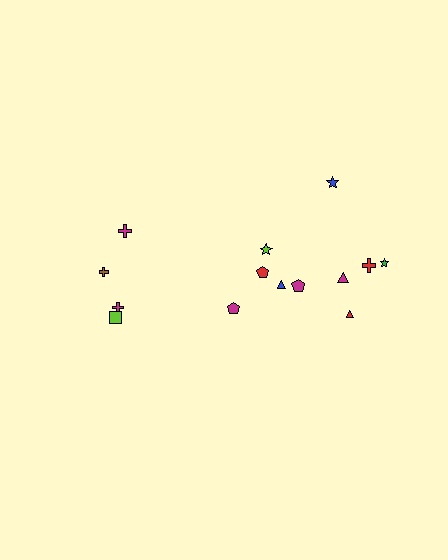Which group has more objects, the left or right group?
The right group.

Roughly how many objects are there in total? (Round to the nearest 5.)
Roughly 15 objects in total.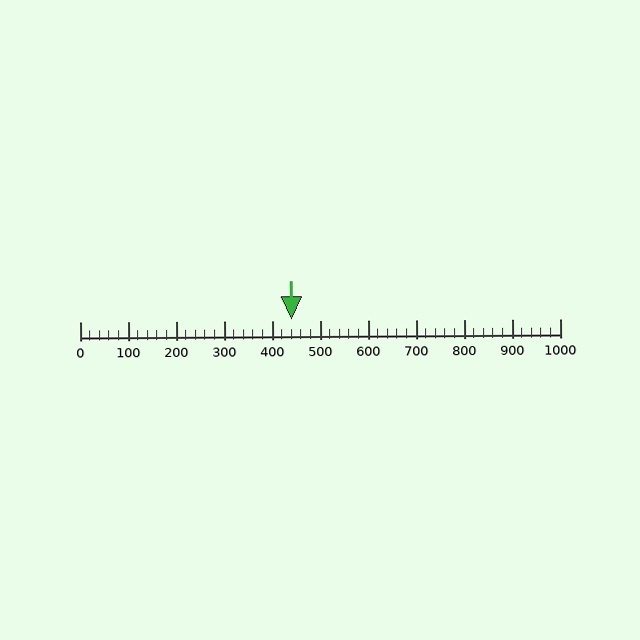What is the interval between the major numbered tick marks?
The major tick marks are spaced 100 units apart.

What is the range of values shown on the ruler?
The ruler shows values from 0 to 1000.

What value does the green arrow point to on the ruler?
The green arrow points to approximately 440.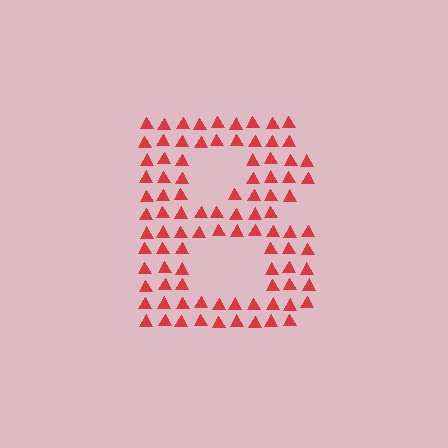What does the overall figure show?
The overall figure shows the letter B.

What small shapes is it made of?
It is made of small triangles.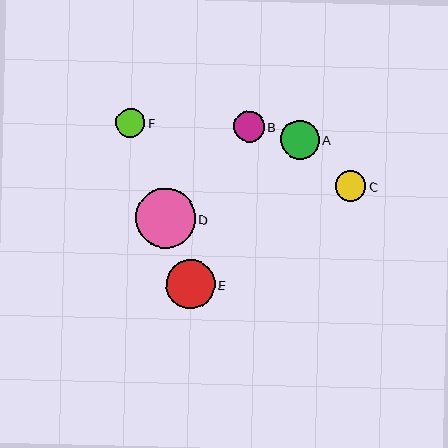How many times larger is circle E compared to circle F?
Circle E is approximately 1.6 times the size of circle F.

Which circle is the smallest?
Circle F is the smallest with a size of approximately 30 pixels.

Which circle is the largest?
Circle D is the largest with a size of approximately 59 pixels.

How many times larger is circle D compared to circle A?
Circle D is approximately 1.5 times the size of circle A.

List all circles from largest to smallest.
From largest to smallest: D, E, A, B, C, F.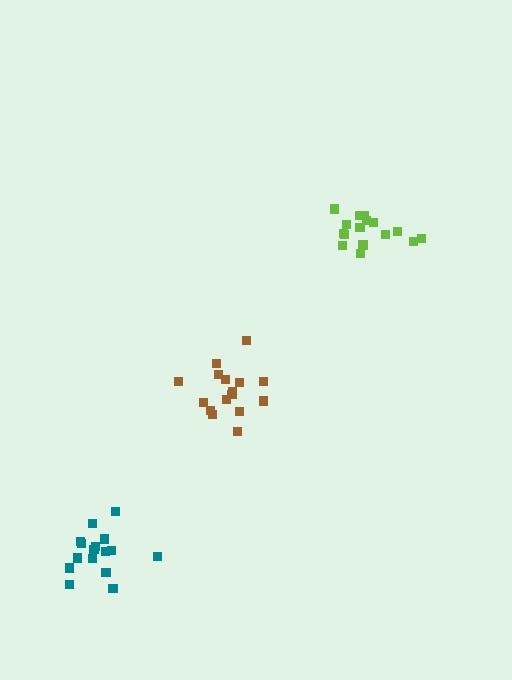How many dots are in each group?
Group 1: 16 dots, Group 2: 16 dots, Group 3: 16 dots (48 total).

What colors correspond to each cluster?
The clusters are colored: lime, brown, teal.